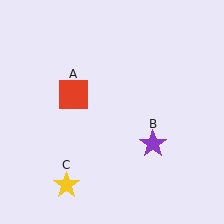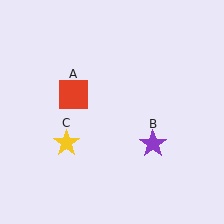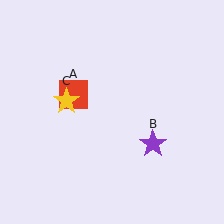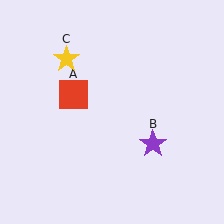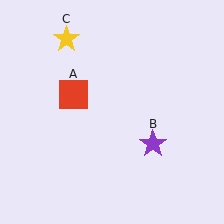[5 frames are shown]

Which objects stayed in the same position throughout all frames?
Red square (object A) and purple star (object B) remained stationary.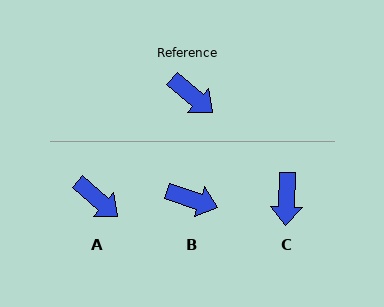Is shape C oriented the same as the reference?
No, it is off by about 52 degrees.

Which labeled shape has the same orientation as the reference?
A.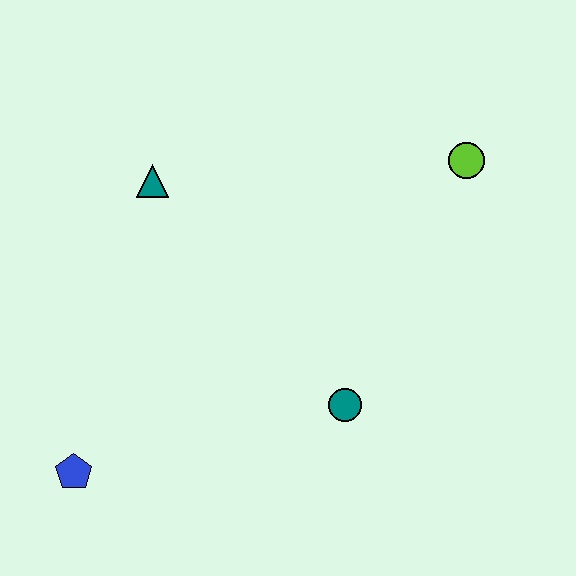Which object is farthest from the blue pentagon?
The lime circle is farthest from the blue pentagon.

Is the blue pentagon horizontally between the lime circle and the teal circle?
No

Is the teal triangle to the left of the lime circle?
Yes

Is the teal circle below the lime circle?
Yes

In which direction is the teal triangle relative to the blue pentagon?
The teal triangle is above the blue pentagon.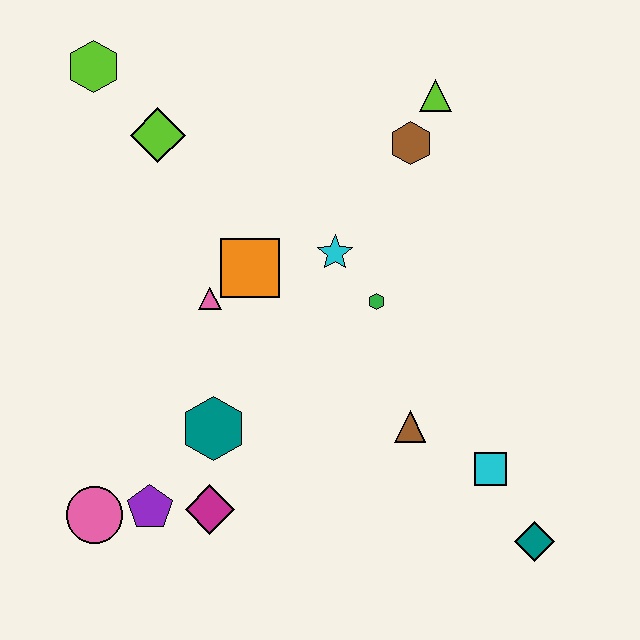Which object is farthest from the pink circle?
The lime triangle is farthest from the pink circle.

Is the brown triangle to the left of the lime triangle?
Yes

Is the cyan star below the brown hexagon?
Yes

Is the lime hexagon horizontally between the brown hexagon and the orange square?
No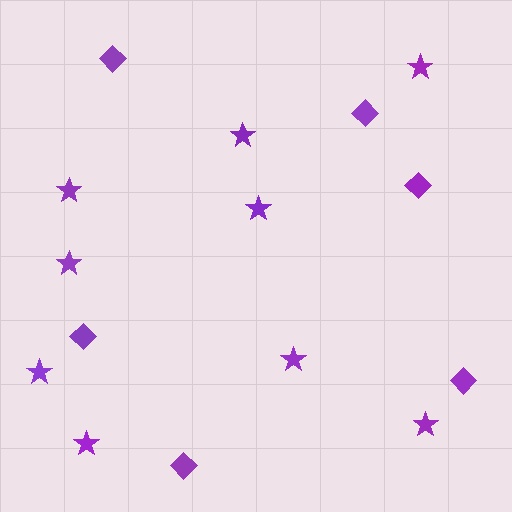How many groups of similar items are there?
There are 2 groups: one group of stars (9) and one group of diamonds (6).